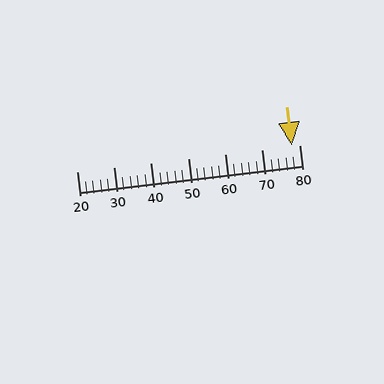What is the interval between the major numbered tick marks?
The major tick marks are spaced 10 units apart.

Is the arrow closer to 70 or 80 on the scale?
The arrow is closer to 80.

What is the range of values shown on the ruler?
The ruler shows values from 20 to 80.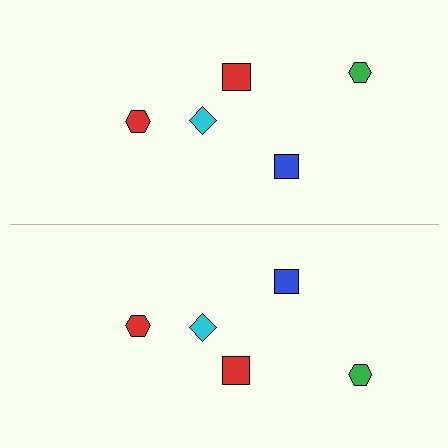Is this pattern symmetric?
Yes, this pattern has bilateral (reflection) symmetry.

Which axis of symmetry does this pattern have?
The pattern has a horizontal axis of symmetry running through the center of the image.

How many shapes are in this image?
There are 10 shapes in this image.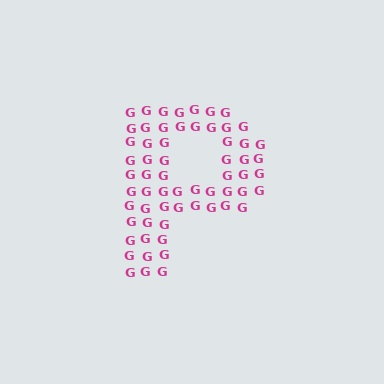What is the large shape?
The large shape is the letter P.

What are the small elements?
The small elements are letter G's.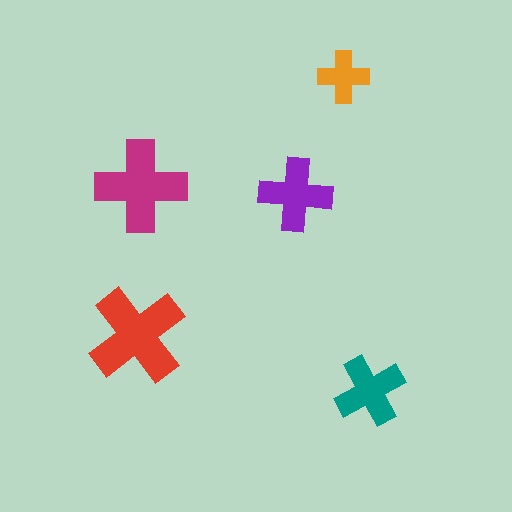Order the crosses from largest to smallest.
the red one, the magenta one, the purple one, the teal one, the orange one.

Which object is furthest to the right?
The teal cross is rightmost.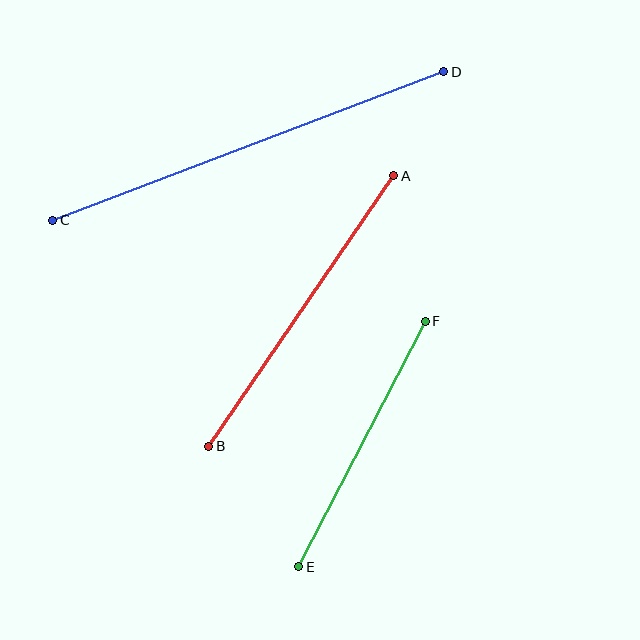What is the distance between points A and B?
The distance is approximately 327 pixels.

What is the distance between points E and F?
The distance is approximately 276 pixels.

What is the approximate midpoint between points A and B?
The midpoint is at approximately (301, 311) pixels.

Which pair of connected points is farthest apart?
Points C and D are farthest apart.